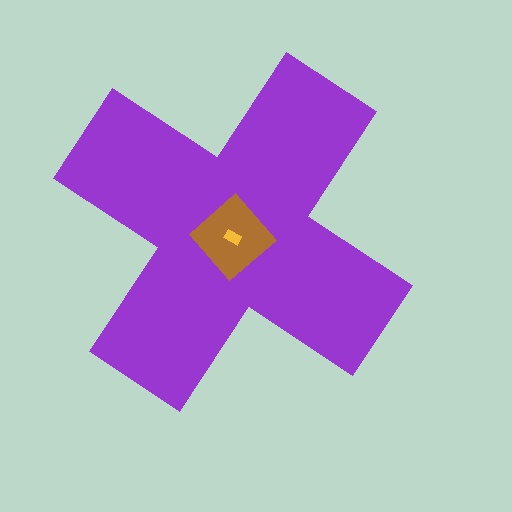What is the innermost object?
The yellow rectangle.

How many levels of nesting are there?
3.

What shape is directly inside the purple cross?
The brown diamond.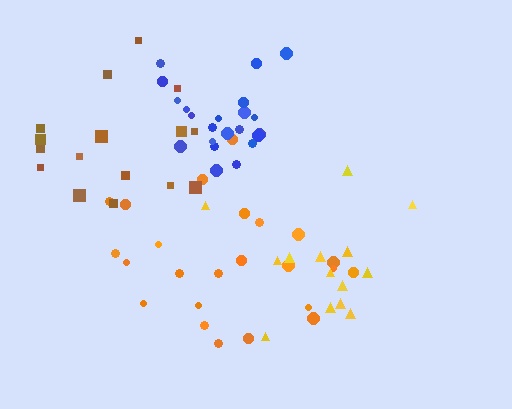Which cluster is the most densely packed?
Blue.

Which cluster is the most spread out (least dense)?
Yellow.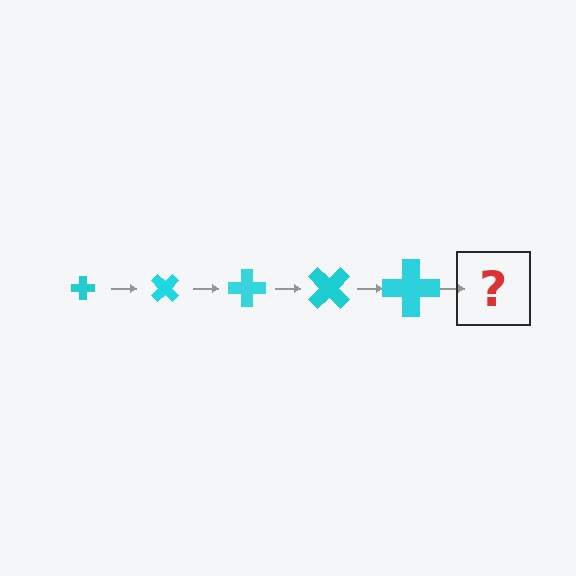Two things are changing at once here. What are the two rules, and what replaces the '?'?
The two rules are that the cross grows larger each step and it rotates 45 degrees each step. The '?' should be a cross, larger than the previous one and rotated 225 degrees from the start.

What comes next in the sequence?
The next element should be a cross, larger than the previous one and rotated 225 degrees from the start.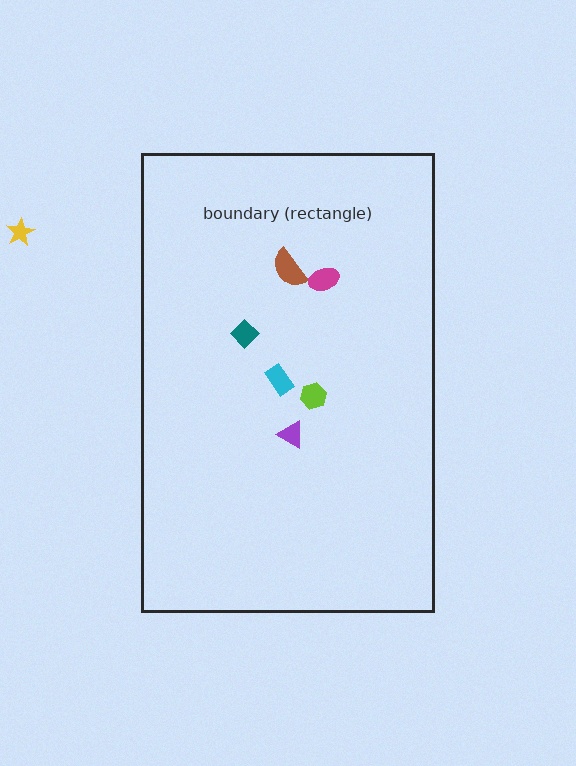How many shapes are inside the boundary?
6 inside, 1 outside.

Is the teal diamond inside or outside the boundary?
Inside.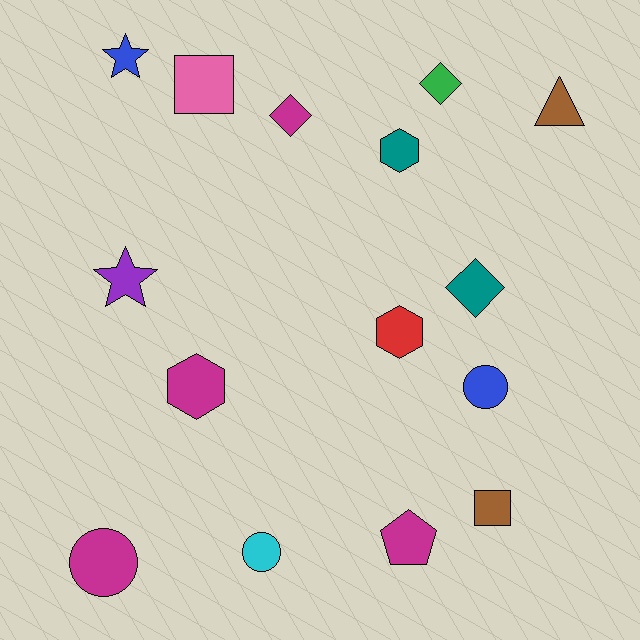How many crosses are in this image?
There are no crosses.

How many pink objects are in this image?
There is 1 pink object.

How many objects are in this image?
There are 15 objects.